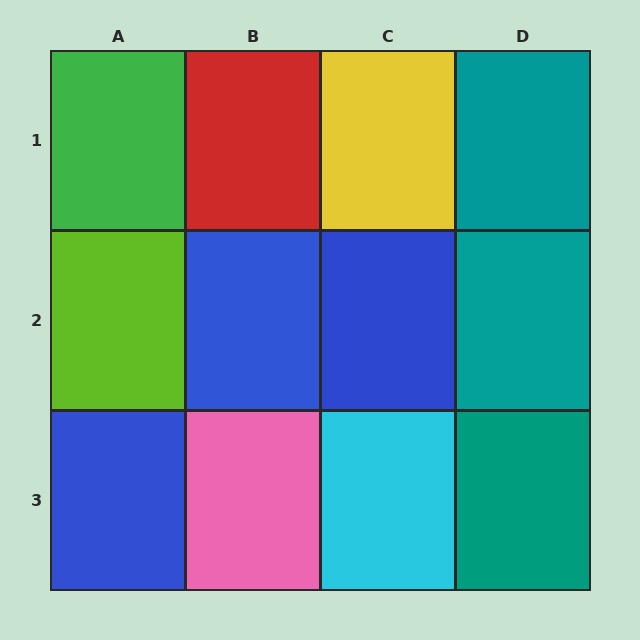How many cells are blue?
3 cells are blue.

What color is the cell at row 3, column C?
Cyan.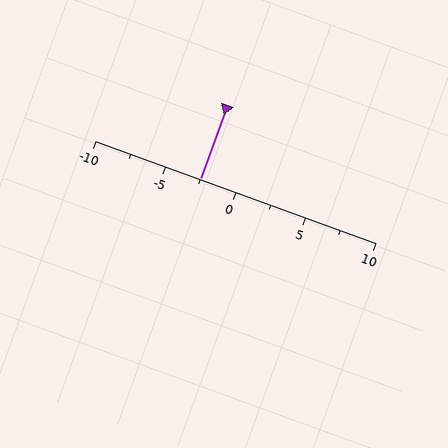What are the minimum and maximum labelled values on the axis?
The axis runs from -10 to 10.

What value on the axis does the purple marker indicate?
The marker indicates approximately -2.5.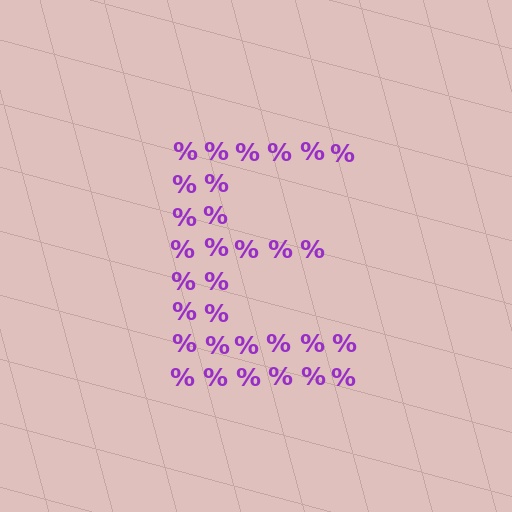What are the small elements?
The small elements are percent signs.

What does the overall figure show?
The overall figure shows the letter E.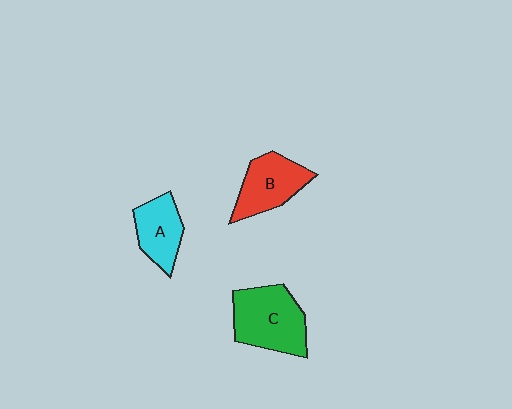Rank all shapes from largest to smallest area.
From largest to smallest: C (green), B (red), A (cyan).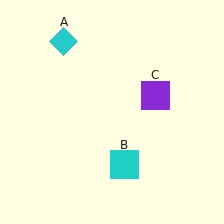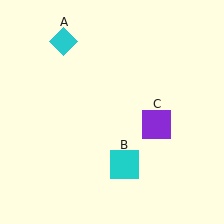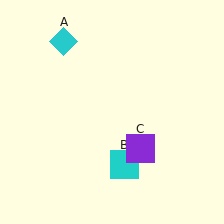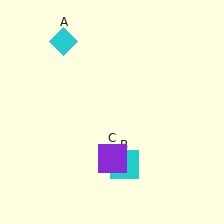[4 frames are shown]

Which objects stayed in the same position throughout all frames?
Cyan diamond (object A) and cyan square (object B) remained stationary.